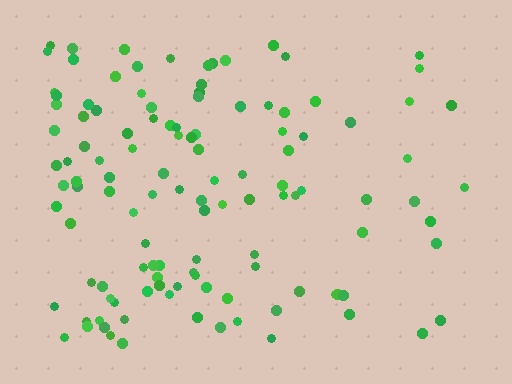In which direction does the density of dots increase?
From right to left, with the left side densest.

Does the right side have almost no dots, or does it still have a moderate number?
Still a moderate number, just noticeably fewer than the left.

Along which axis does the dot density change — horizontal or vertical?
Horizontal.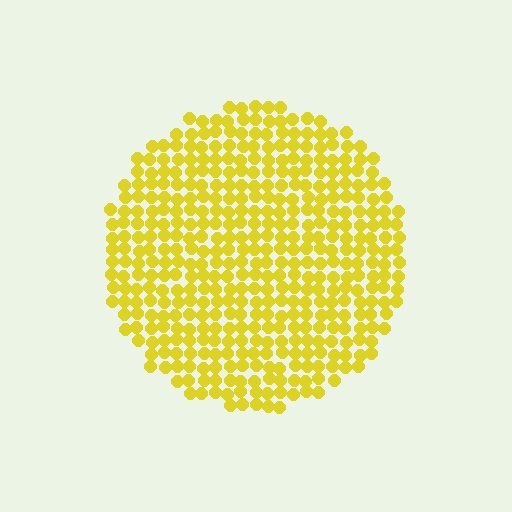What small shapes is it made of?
It is made of small circles.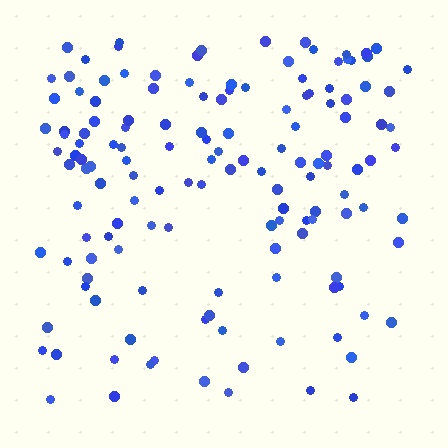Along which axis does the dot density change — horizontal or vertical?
Vertical.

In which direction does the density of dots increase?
From bottom to top, with the top side densest.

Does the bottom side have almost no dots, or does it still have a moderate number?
Still a moderate number, just noticeably fewer than the top.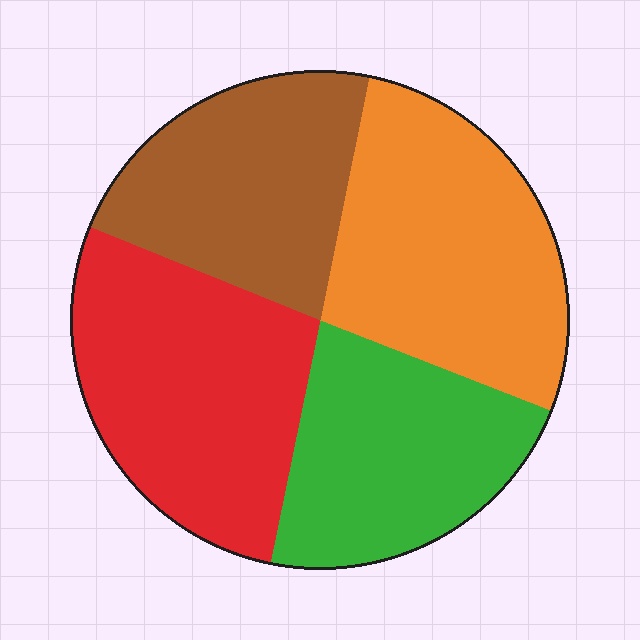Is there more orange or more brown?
Orange.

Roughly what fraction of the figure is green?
Green takes up about one fifth (1/5) of the figure.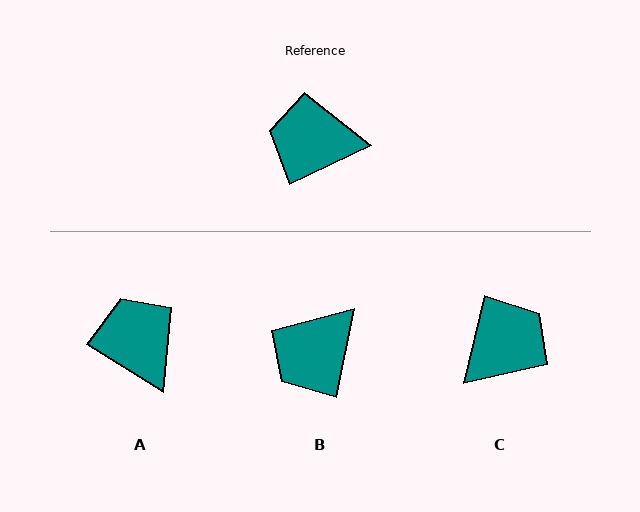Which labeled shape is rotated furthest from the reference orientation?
C, about 128 degrees away.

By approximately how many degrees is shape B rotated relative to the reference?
Approximately 53 degrees counter-clockwise.